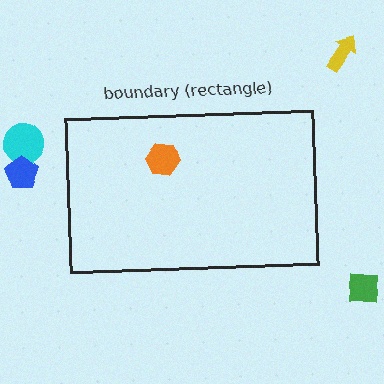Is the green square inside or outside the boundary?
Outside.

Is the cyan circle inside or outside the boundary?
Outside.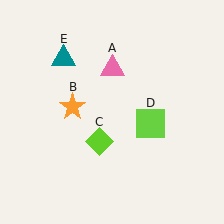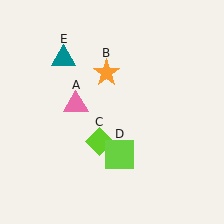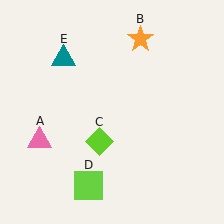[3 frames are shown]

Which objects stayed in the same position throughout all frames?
Lime diamond (object C) and teal triangle (object E) remained stationary.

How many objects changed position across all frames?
3 objects changed position: pink triangle (object A), orange star (object B), lime square (object D).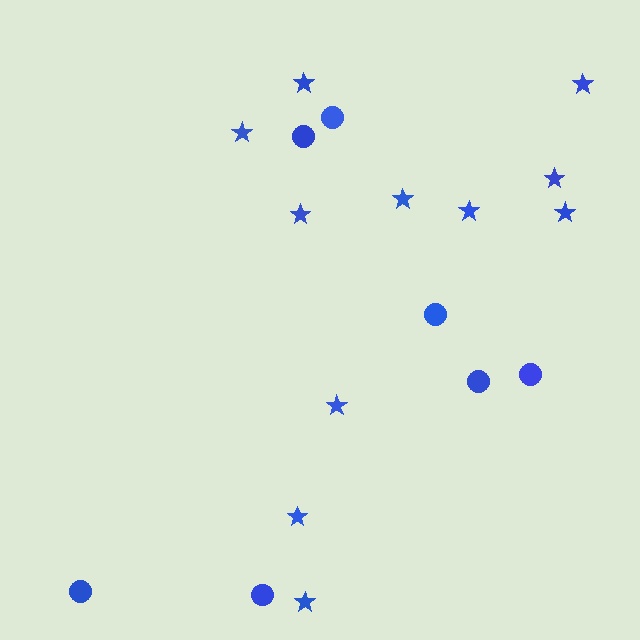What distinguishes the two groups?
There are 2 groups: one group of circles (7) and one group of stars (11).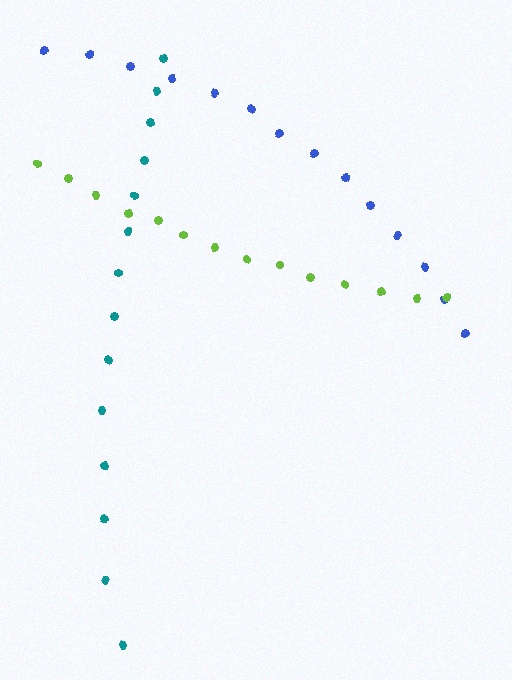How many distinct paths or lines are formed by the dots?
There are 3 distinct paths.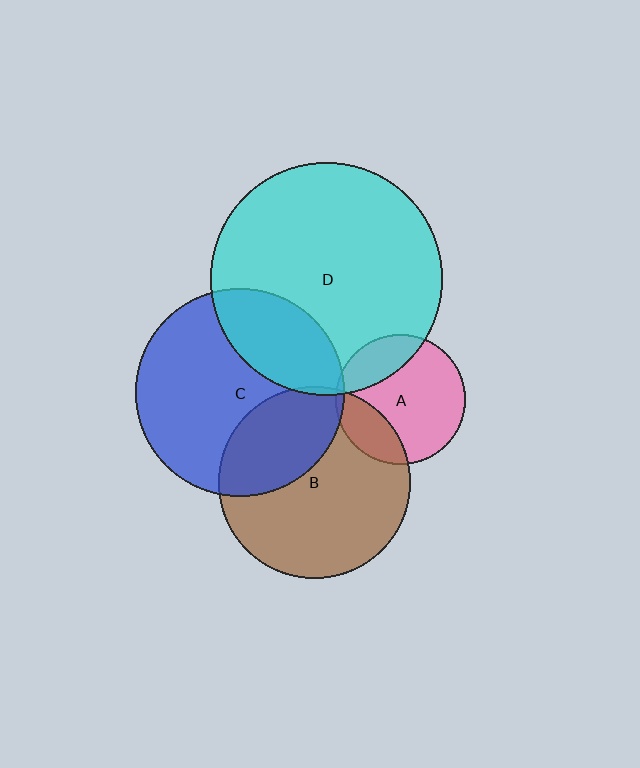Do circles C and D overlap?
Yes.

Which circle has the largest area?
Circle D (cyan).